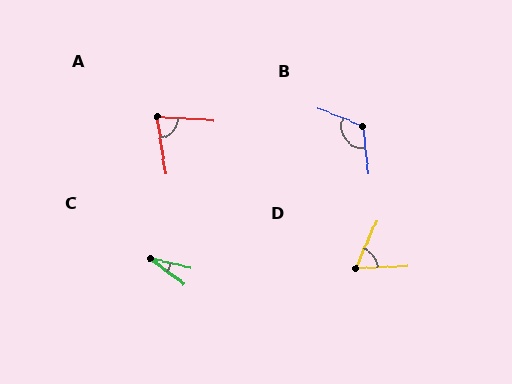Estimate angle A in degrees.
Approximately 77 degrees.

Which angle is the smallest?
C, at approximately 24 degrees.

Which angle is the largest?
B, at approximately 118 degrees.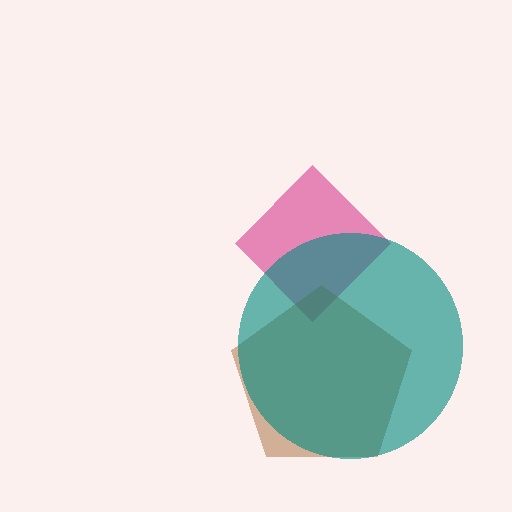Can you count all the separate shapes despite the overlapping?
Yes, there are 3 separate shapes.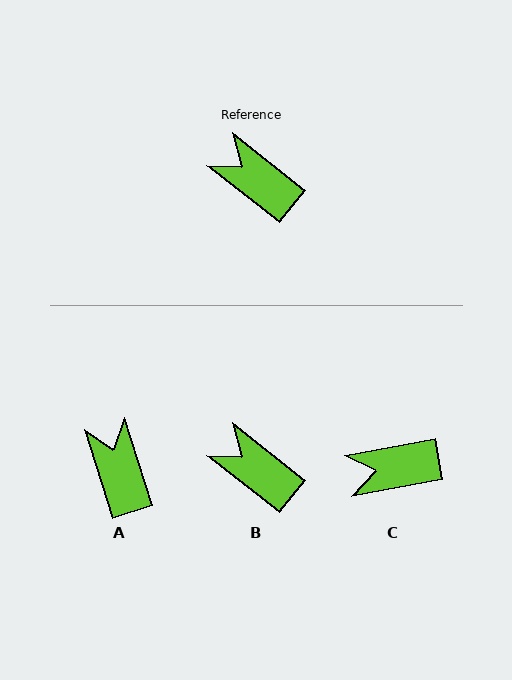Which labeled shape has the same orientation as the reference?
B.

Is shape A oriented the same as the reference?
No, it is off by about 34 degrees.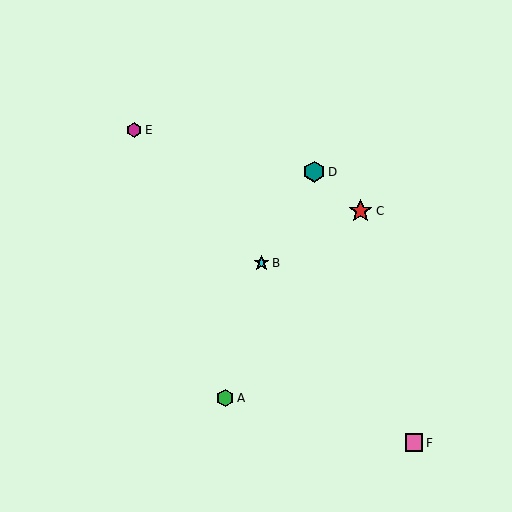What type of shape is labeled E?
Shape E is a magenta hexagon.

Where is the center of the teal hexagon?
The center of the teal hexagon is at (314, 172).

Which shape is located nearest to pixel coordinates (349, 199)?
The red star (labeled C) at (361, 211) is nearest to that location.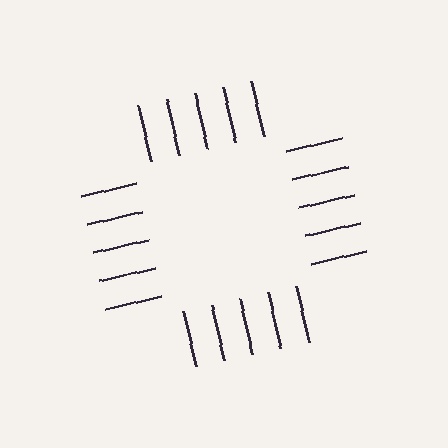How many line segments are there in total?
20 — 5 along each of the 4 edges.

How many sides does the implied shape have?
4 sides — the line-ends trace a square.